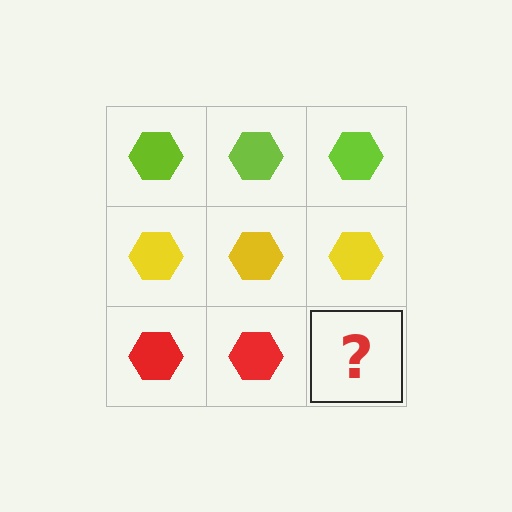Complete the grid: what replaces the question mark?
The question mark should be replaced with a red hexagon.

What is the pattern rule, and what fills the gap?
The rule is that each row has a consistent color. The gap should be filled with a red hexagon.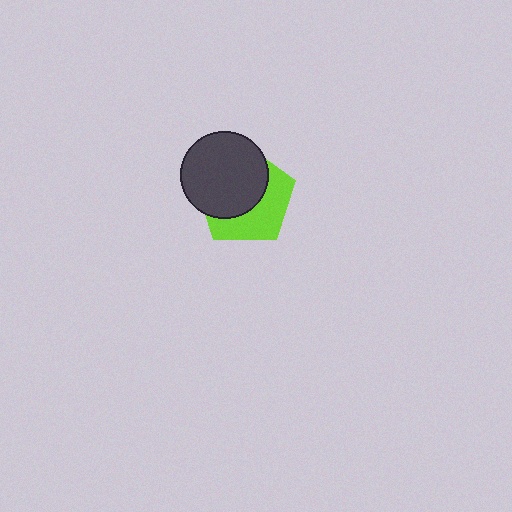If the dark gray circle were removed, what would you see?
You would see the complete lime pentagon.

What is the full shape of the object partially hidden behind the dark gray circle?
The partially hidden object is a lime pentagon.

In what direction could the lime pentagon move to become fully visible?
The lime pentagon could move toward the lower-right. That would shift it out from behind the dark gray circle entirely.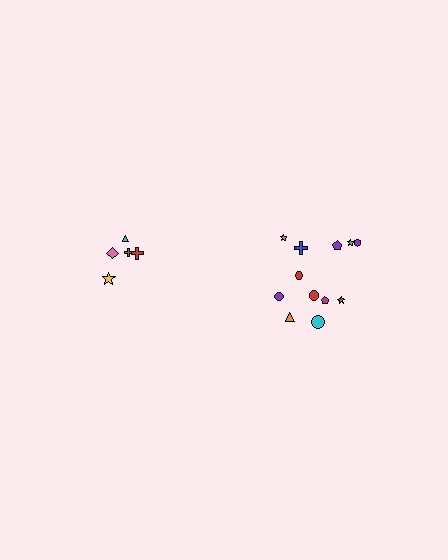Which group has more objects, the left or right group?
The right group.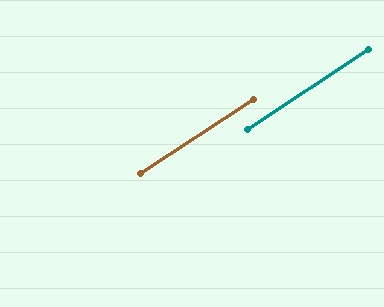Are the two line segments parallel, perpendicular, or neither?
Parallel — their directions differ by only 0.2°.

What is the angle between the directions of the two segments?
Approximately 0 degrees.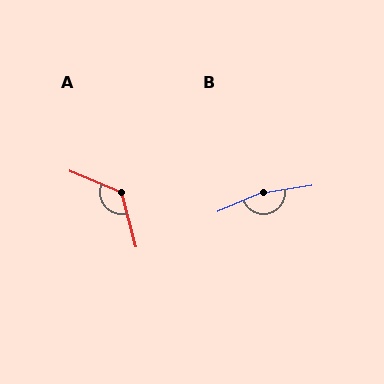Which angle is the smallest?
A, at approximately 128 degrees.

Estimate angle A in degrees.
Approximately 128 degrees.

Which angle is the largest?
B, at approximately 166 degrees.